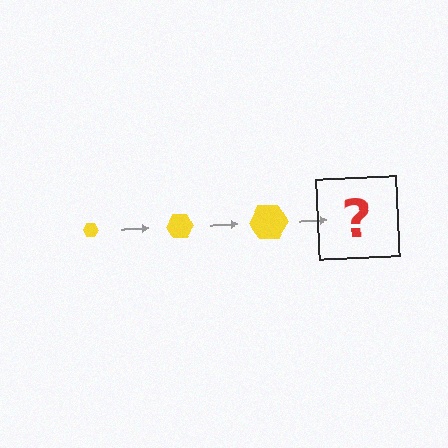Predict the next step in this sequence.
The next step is a yellow hexagon, larger than the previous one.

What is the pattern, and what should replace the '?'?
The pattern is that the hexagon gets progressively larger each step. The '?' should be a yellow hexagon, larger than the previous one.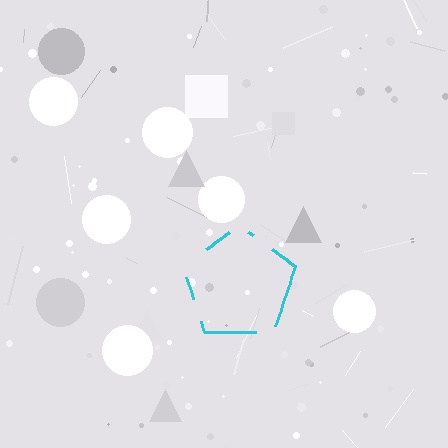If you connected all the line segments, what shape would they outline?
They would outline a pentagon.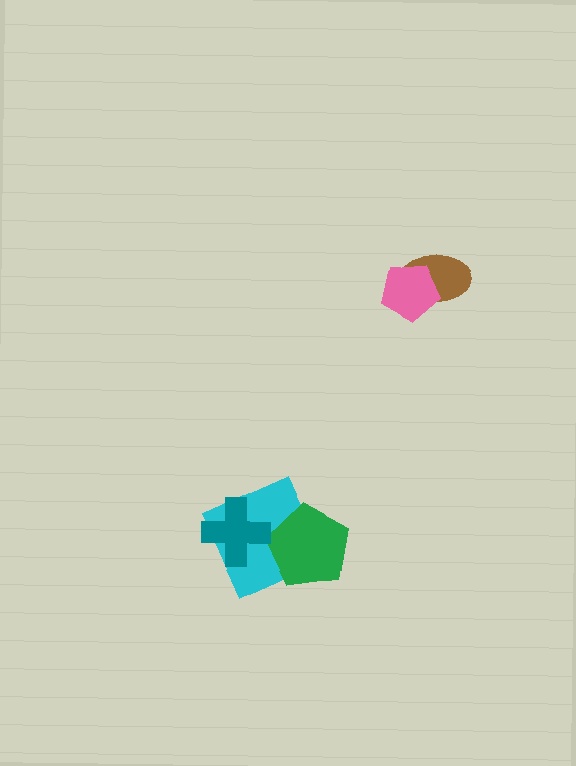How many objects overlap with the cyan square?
2 objects overlap with the cyan square.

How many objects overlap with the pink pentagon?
1 object overlaps with the pink pentagon.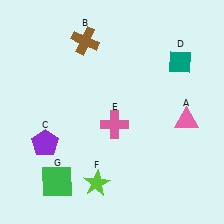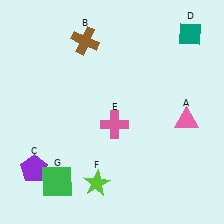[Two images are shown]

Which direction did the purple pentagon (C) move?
The purple pentagon (C) moved down.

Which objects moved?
The objects that moved are: the purple pentagon (C), the teal diamond (D).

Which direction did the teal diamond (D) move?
The teal diamond (D) moved up.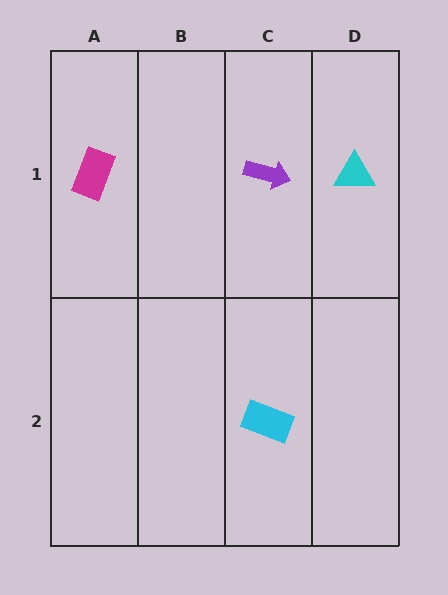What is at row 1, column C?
A purple arrow.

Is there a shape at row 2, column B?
No, that cell is empty.